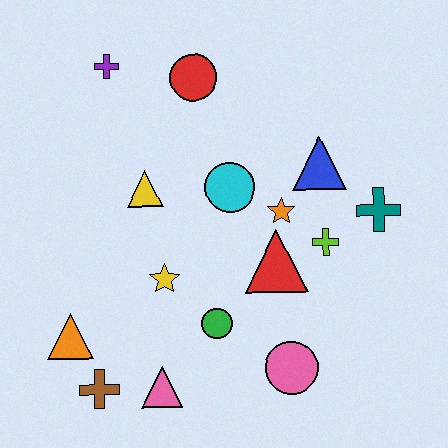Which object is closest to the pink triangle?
The brown cross is closest to the pink triangle.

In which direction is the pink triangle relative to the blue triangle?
The pink triangle is below the blue triangle.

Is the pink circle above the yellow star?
No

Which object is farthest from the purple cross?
The pink circle is farthest from the purple cross.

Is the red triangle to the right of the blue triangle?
No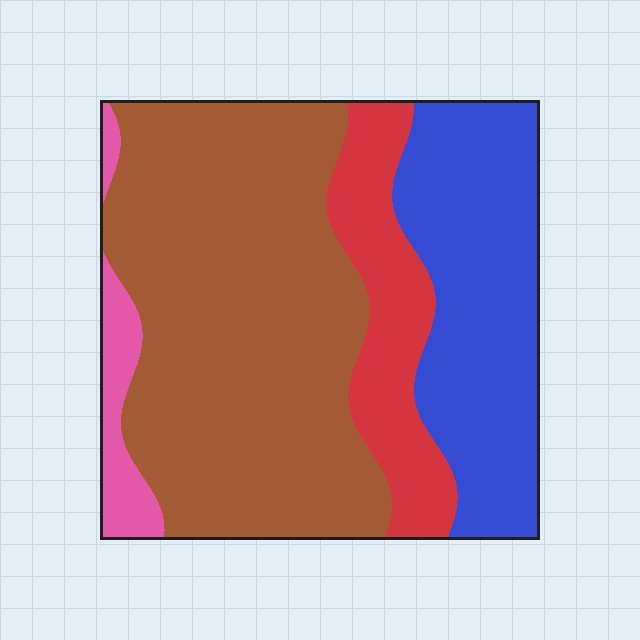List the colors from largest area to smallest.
From largest to smallest: brown, blue, red, pink.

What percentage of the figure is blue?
Blue covers 27% of the figure.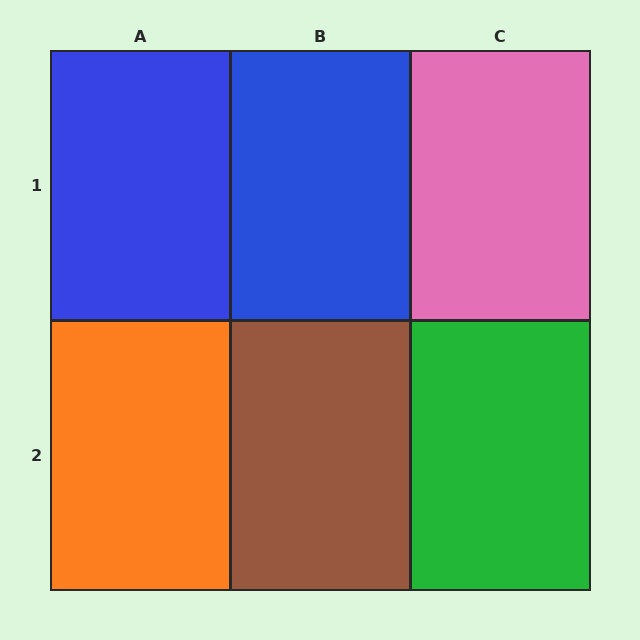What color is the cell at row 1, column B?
Blue.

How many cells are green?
1 cell is green.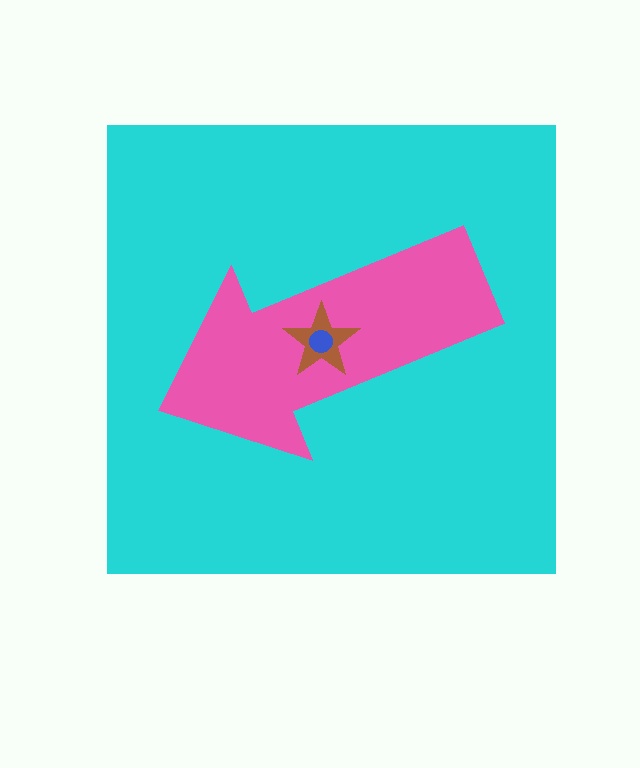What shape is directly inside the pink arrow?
The brown star.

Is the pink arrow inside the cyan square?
Yes.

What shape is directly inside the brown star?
The blue circle.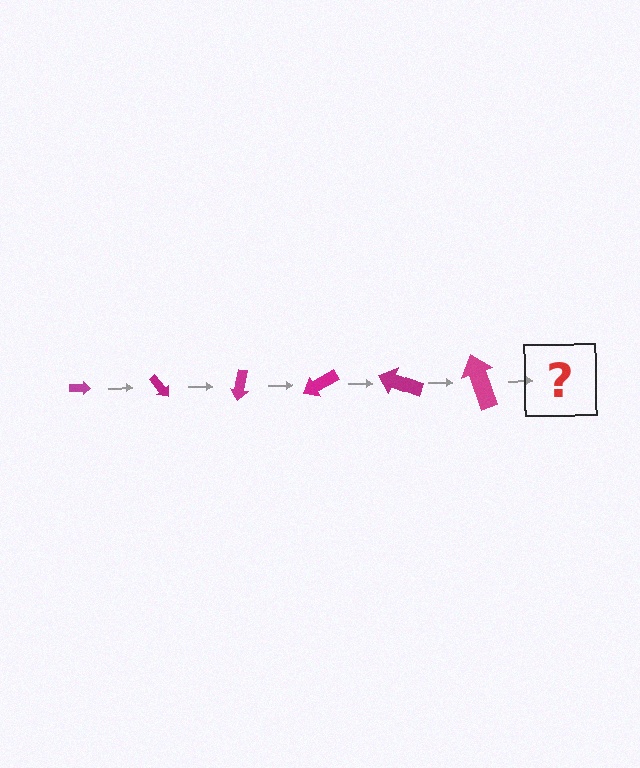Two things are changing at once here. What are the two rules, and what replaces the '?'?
The two rules are that the arrow grows larger each step and it rotates 50 degrees each step. The '?' should be an arrow, larger than the previous one and rotated 300 degrees from the start.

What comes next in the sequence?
The next element should be an arrow, larger than the previous one and rotated 300 degrees from the start.